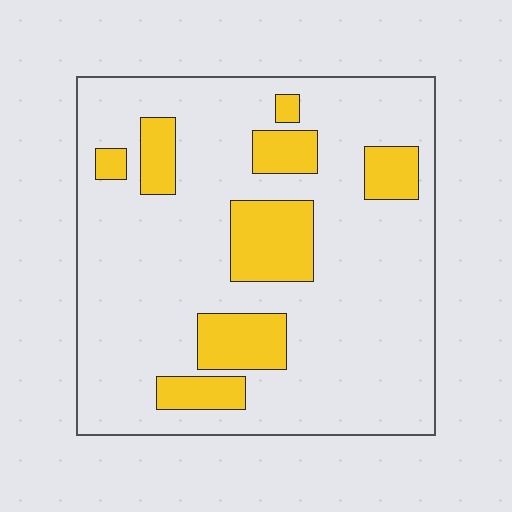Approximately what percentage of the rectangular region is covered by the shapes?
Approximately 20%.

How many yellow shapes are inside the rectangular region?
8.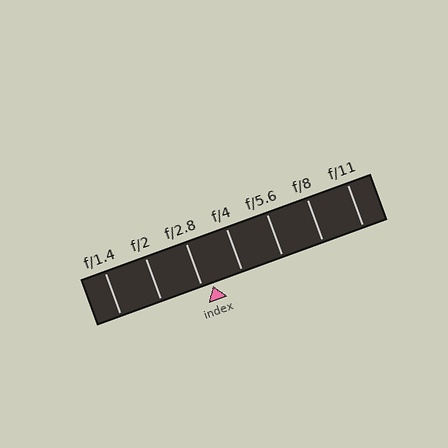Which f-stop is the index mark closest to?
The index mark is closest to f/2.8.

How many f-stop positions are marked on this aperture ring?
There are 7 f-stop positions marked.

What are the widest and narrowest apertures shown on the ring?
The widest aperture shown is f/1.4 and the narrowest is f/11.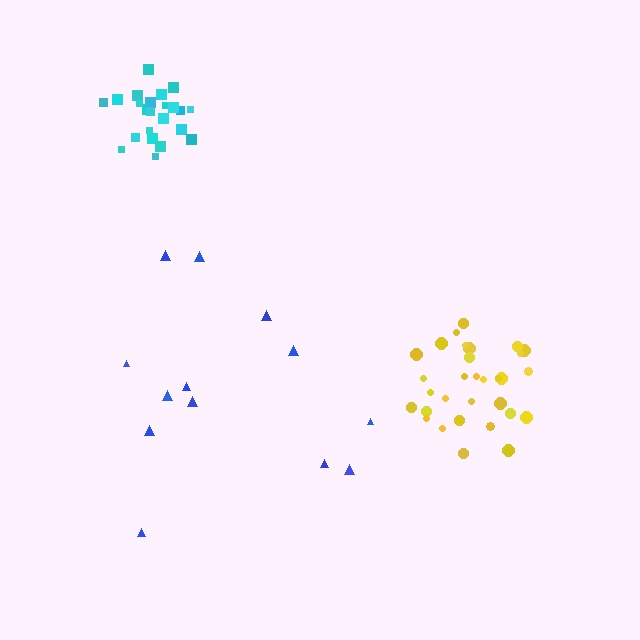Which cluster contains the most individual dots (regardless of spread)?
Yellow (32).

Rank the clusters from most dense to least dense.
cyan, yellow, blue.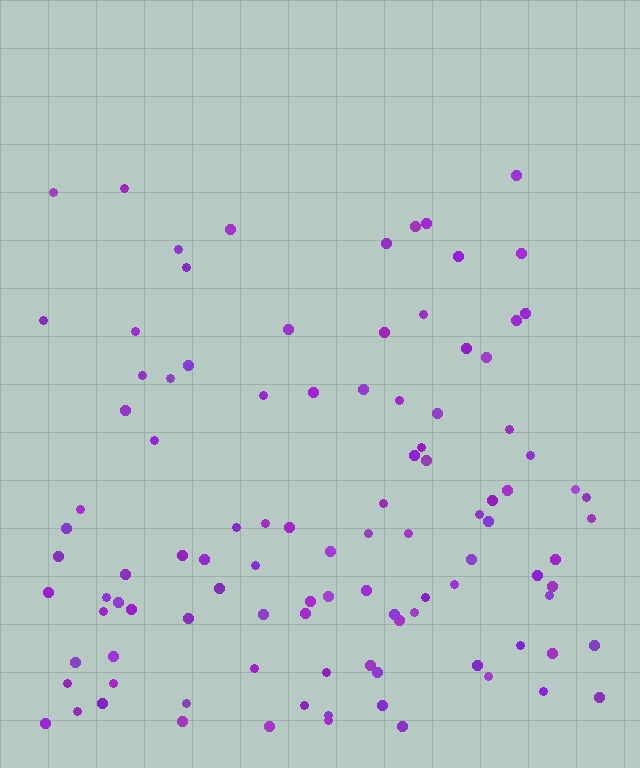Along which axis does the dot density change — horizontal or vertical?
Vertical.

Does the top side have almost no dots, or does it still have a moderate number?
Still a moderate number, just noticeably fewer than the bottom.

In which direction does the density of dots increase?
From top to bottom, with the bottom side densest.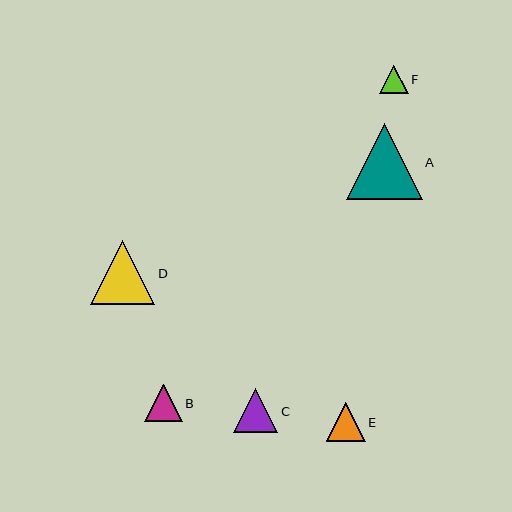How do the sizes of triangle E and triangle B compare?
Triangle E and triangle B are approximately the same size.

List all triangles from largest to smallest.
From largest to smallest: A, D, C, E, B, F.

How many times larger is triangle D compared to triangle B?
Triangle D is approximately 1.7 times the size of triangle B.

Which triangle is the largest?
Triangle A is the largest with a size of approximately 76 pixels.